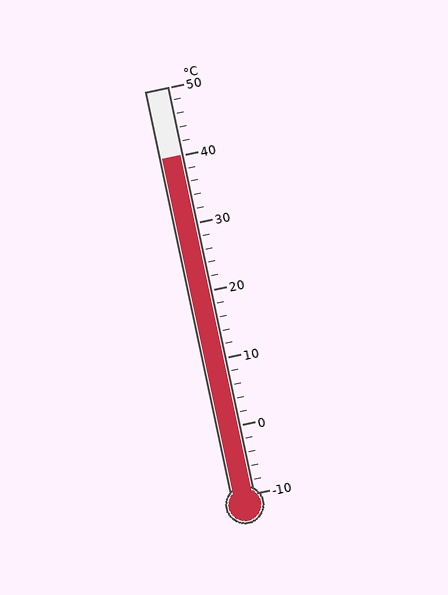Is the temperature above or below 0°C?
The temperature is above 0°C.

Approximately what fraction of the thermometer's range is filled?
The thermometer is filled to approximately 85% of its range.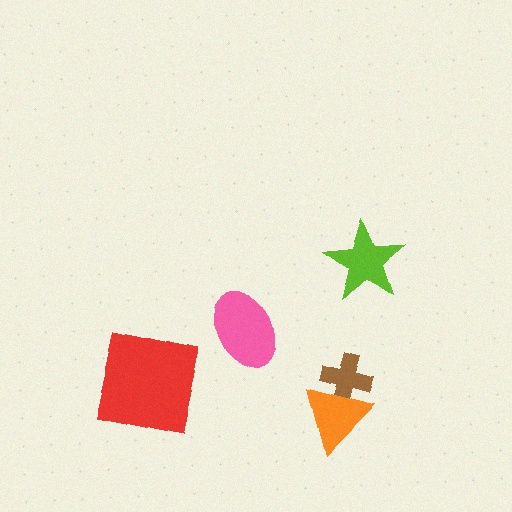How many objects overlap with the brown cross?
1 object overlaps with the brown cross.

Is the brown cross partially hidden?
Yes, it is partially covered by another shape.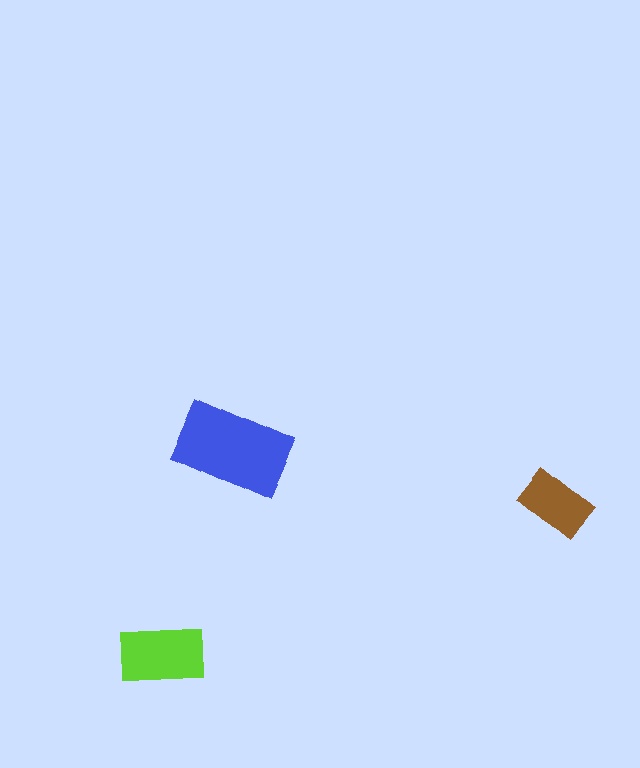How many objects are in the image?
There are 3 objects in the image.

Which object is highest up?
The blue rectangle is topmost.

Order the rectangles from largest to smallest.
the blue one, the lime one, the brown one.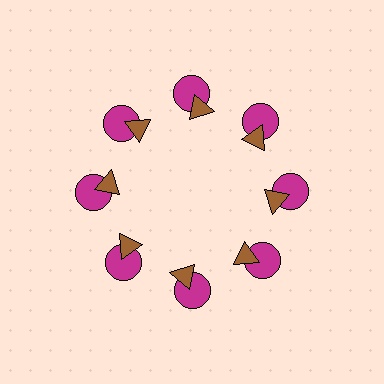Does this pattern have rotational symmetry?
Yes, this pattern has 8-fold rotational symmetry. It looks the same after rotating 45 degrees around the center.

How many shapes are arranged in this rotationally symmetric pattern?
There are 16 shapes, arranged in 8 groups of 2.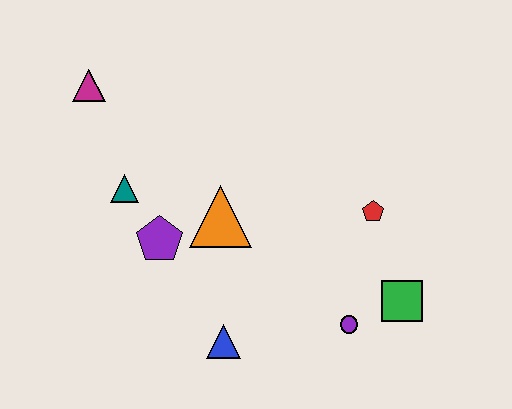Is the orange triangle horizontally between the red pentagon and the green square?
No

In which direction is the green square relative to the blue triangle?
The green square is to the right of the blue triangle.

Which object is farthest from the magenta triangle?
The green square is farthest from the magenta triangle.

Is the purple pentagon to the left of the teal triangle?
No